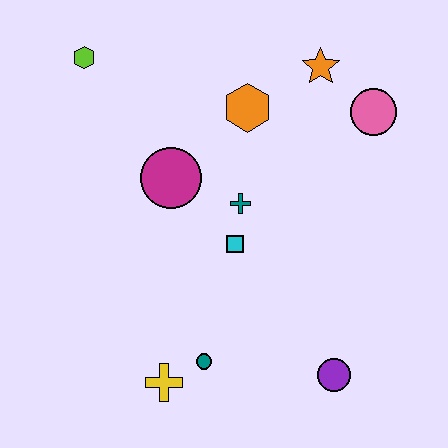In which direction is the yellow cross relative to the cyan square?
The yellow cross is below the cyan square.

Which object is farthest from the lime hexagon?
The purple circle is farthest from the lime hexagon.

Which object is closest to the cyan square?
The teal cross is closest to the cyan square.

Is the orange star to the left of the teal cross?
No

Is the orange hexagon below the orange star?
Yes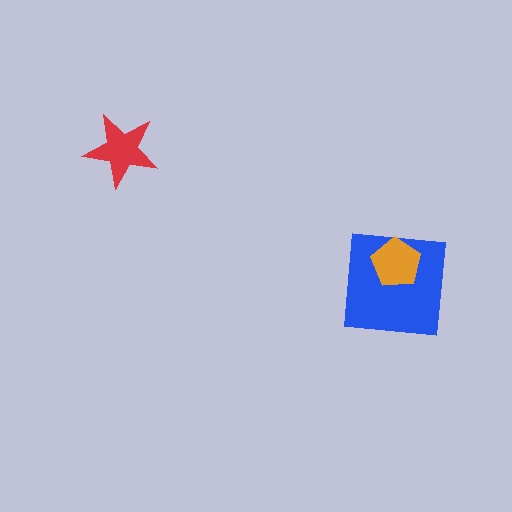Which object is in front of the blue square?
The orange pentagon is in front of the blue square.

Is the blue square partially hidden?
Yes, it is partially covered by another shape.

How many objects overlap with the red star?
0 objects overlap with the red star.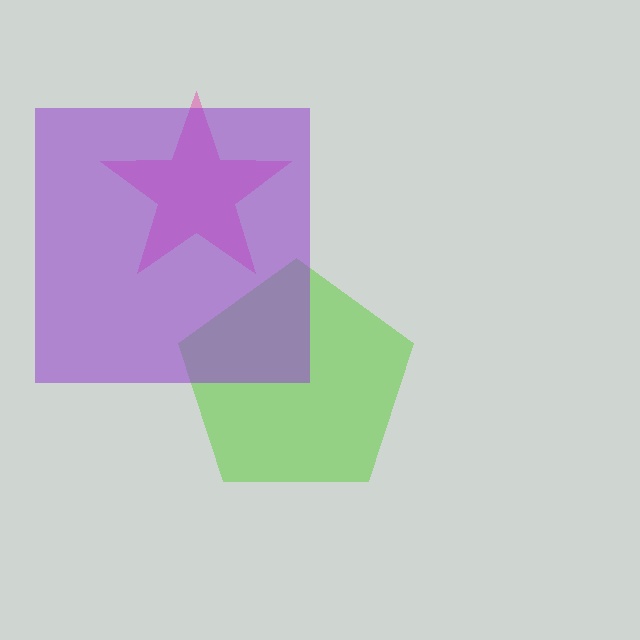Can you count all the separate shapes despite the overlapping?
Yes, there are 3 separate shapes.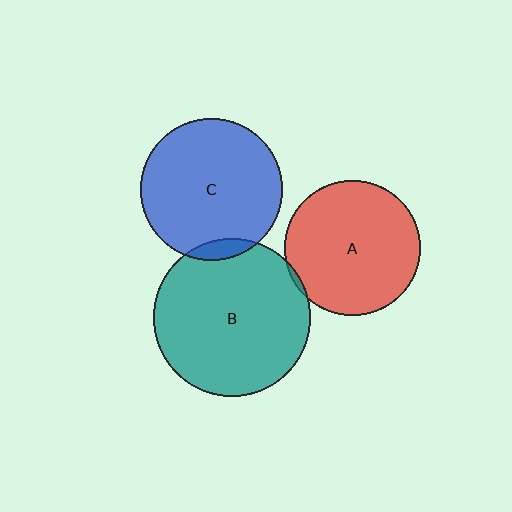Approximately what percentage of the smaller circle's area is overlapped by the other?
Approximately 5%.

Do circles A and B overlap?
Yes.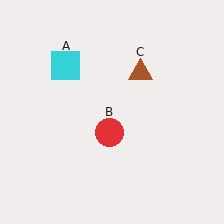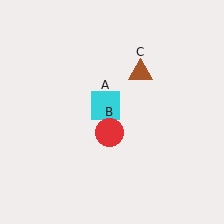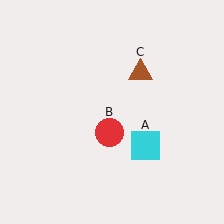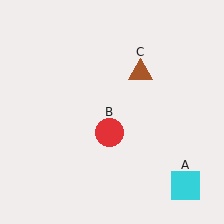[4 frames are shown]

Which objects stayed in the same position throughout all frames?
Red circle (object B) and brown triangle (object C) remained stationary.